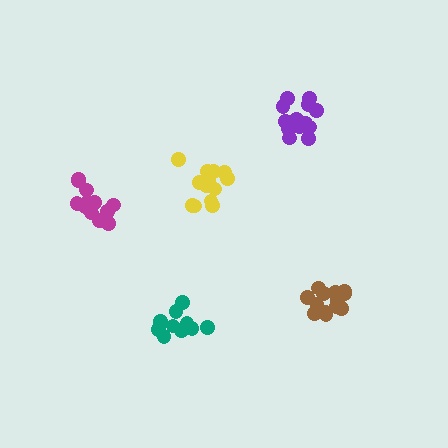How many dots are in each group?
Group 1: 13 dots, Group 2: 11 dots, Group 3: 14 dots, Group 4: 13 dots, Group 5: 15 dots (66 total).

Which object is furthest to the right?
The brown cluster is rightmost.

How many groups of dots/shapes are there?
There are 5 groups.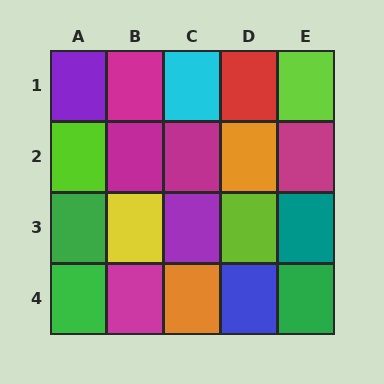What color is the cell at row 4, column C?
Orange.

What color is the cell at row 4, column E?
Green.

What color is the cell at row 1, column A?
Purple.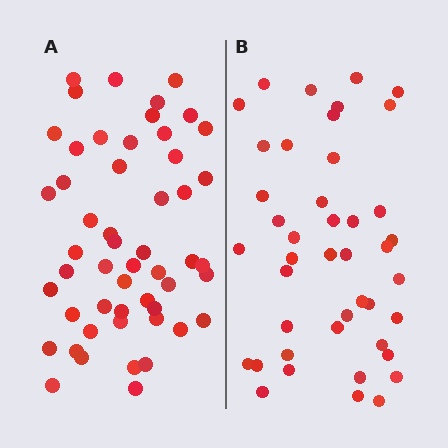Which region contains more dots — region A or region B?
Region A (the left region) has more dots.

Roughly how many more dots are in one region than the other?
Region A has roughly 8 or so more dots than region B.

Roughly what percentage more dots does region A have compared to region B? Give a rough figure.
About 20% more.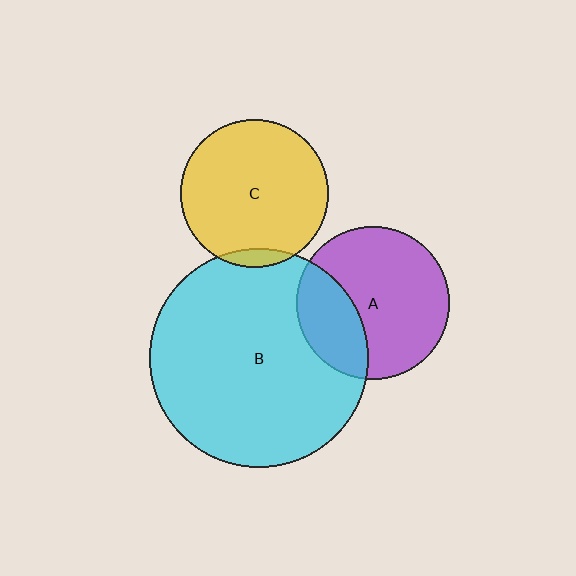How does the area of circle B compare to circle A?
Approximately 2.1 times.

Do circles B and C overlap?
Yes.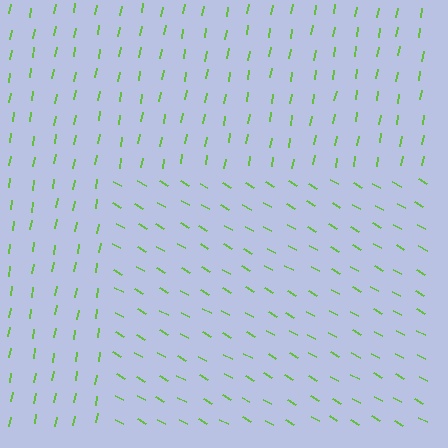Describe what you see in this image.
The image is filled with small lime line segments. A rectangle region in the image has lines oriented differently from the surrounding lines, creating a visible texture boundary.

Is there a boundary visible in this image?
Yes, there is a texture boundary formed by a change in line orientation.